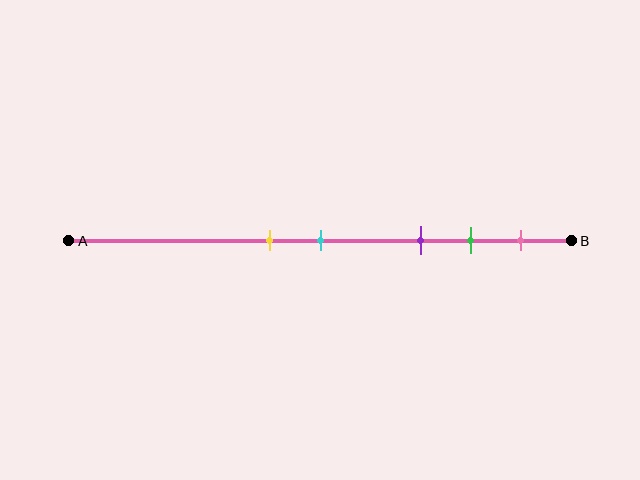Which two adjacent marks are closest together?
The yellow and cyan marks are the closest adjacent pair.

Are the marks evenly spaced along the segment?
No, the marks are not evenly spaced.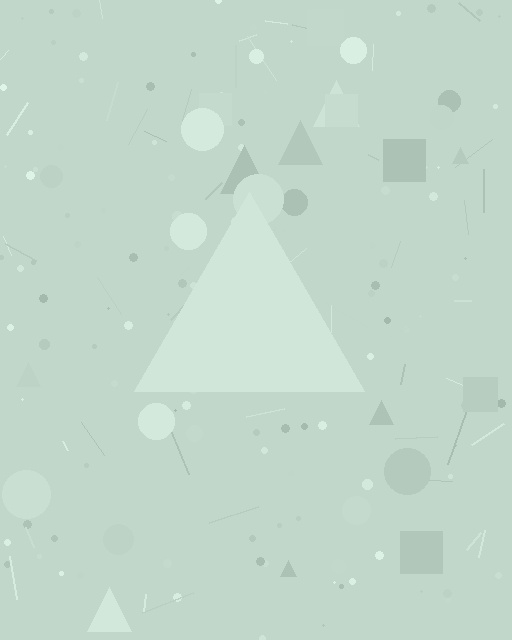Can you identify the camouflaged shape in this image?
The camouflaged shape is a triangle.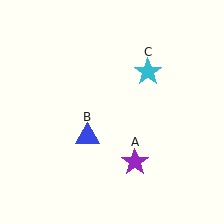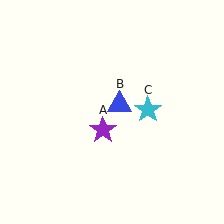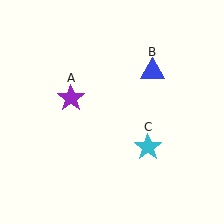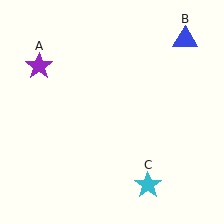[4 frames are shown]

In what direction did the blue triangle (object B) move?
The blue triangle (object B) moved up and to the right.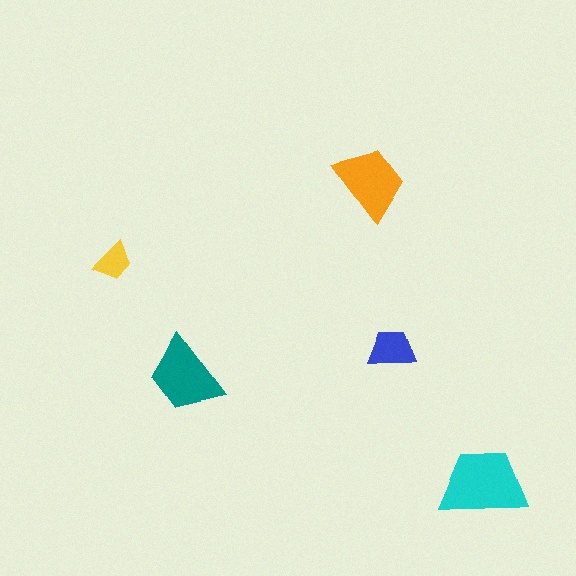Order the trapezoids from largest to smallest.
the cyan one, the teal one, the orange one, the blue one, the yellow one.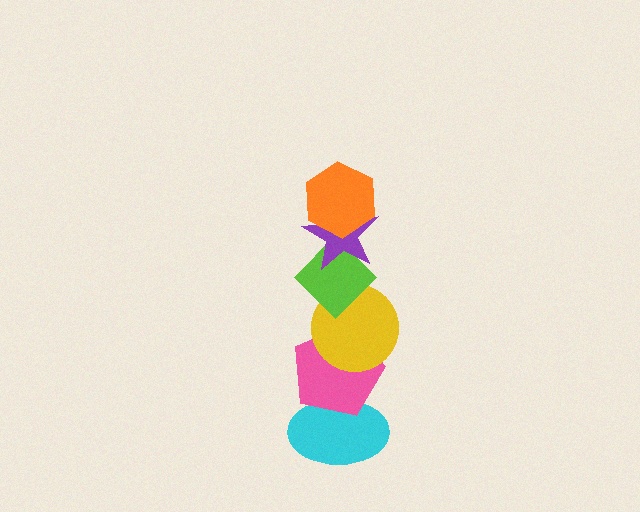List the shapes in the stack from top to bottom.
From top to bottom: the orange hexagon, the purple star, the lime diamond, the yellow circle, the pink pentagon, the cyan ellipse.